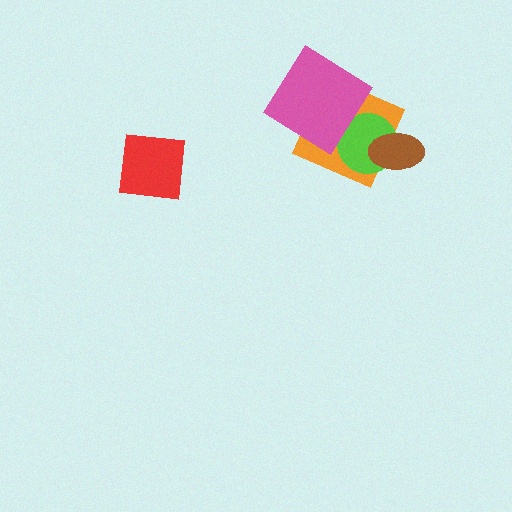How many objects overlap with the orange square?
3 objects overlap with the orange square.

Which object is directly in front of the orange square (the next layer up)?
The lime circle is directly in front of the orange square.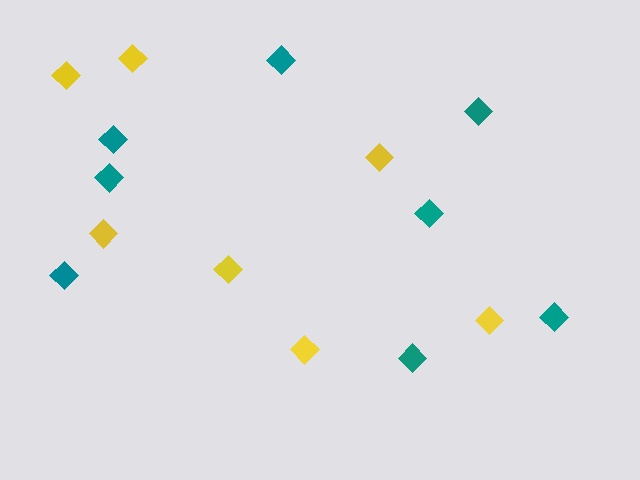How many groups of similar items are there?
There are 2 groups: one group of teal diamonds (8) and one group of yellow diamonds (7).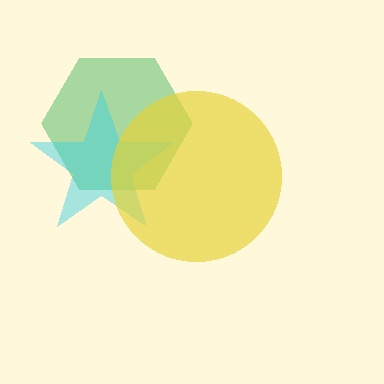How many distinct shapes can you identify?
There are 3 distinct shapes: a green hexagon, a cyan star, a yellow circle.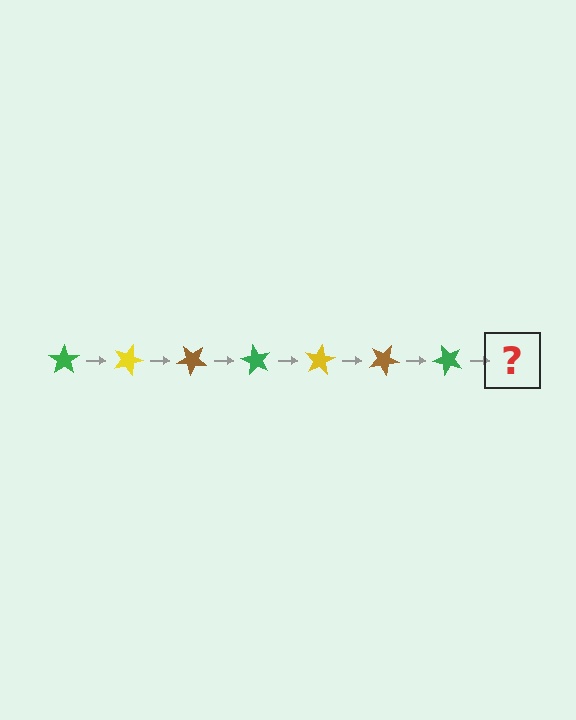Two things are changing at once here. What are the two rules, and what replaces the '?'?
The two rules are that it rotates 20 degrees each step and the color cycles through green, yellow, and brown. The '?' should be a yellow star, rotated 140 degrees from the start.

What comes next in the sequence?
The next element should be a yellow star, rotated 140 degrees from the start.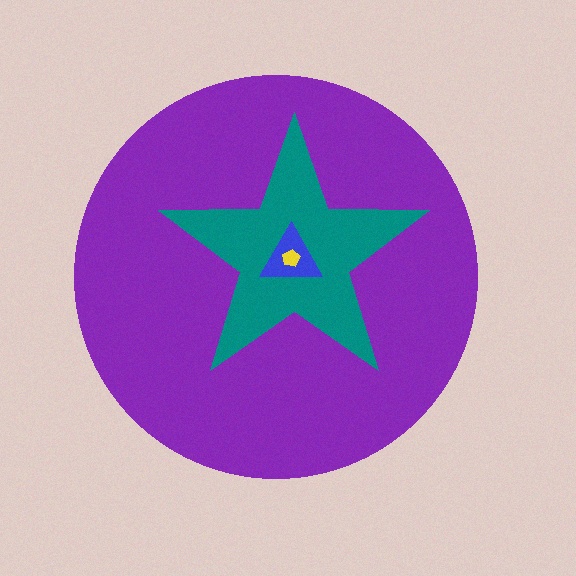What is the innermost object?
The yellow pentagon.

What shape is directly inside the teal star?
The blue triangle.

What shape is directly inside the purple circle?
The teal star.